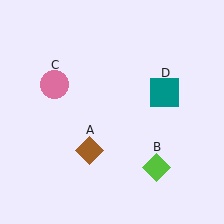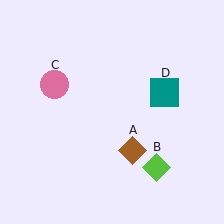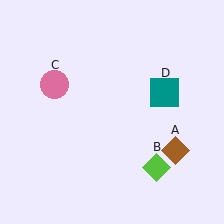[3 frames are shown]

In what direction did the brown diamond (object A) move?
The brown diamond (object A) moved right.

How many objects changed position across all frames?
1 object changed position: brown diamond (object A).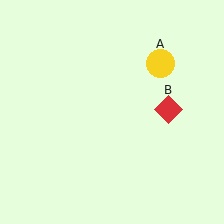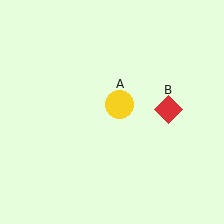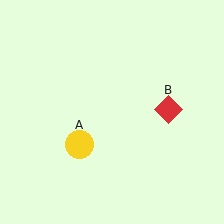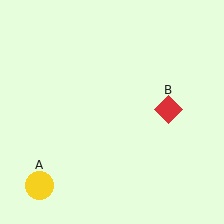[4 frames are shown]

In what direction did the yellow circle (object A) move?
The yellow circle (object A) moved down and to the left.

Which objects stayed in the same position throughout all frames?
Red diamond (object B) remained stationary.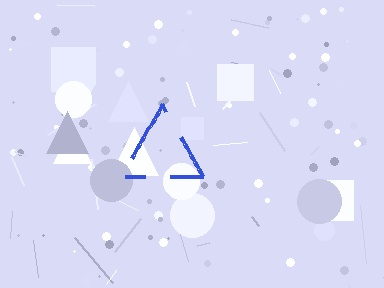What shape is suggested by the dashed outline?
The dashed outline suggests a triangle.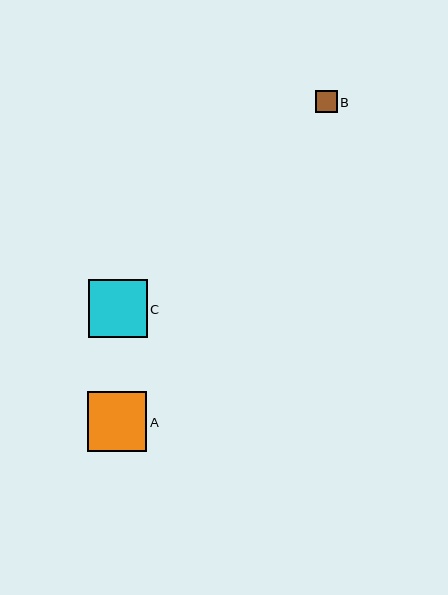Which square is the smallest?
Square B is the smallest with a size of approximately 22 pixels.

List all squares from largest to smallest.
From largest to smallest: A, C, B.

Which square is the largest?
Square A is the largest with a size of approximately 60 pixels.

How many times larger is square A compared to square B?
Square A is approximately 2.8 times the size of square B.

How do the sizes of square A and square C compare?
Square A and square C are approximately the same size.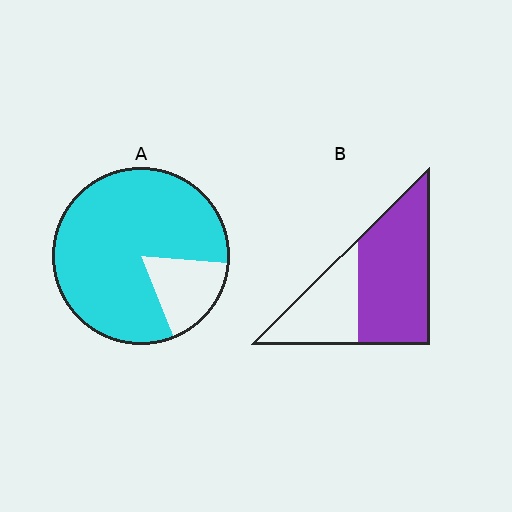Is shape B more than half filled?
Yes.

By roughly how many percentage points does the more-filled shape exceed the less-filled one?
By roughly 20 percentage points (A over B).